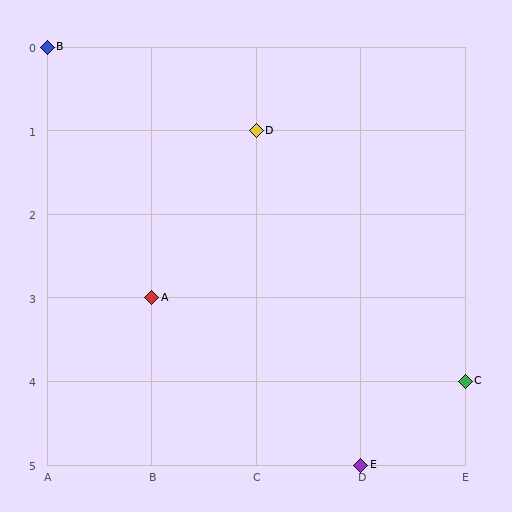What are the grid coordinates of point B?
Point B is at grid coordinates (A, 0).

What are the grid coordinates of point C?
Point C is at grid coordinates (E, 4).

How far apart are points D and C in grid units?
Points D and C are 2 columns and 3 rows apart (about 3.6 grid units diagonally).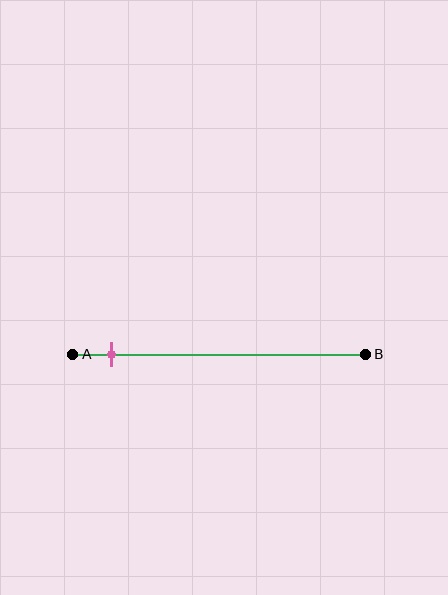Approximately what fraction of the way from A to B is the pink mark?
The pink mark is approximately 15% of the way from A to B.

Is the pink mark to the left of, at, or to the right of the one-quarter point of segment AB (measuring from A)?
The pink mark is to the left of the one-quarter point of segment AB.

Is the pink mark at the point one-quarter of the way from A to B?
No, the mark is at about 15% from A, not at the 25% one-quarter point.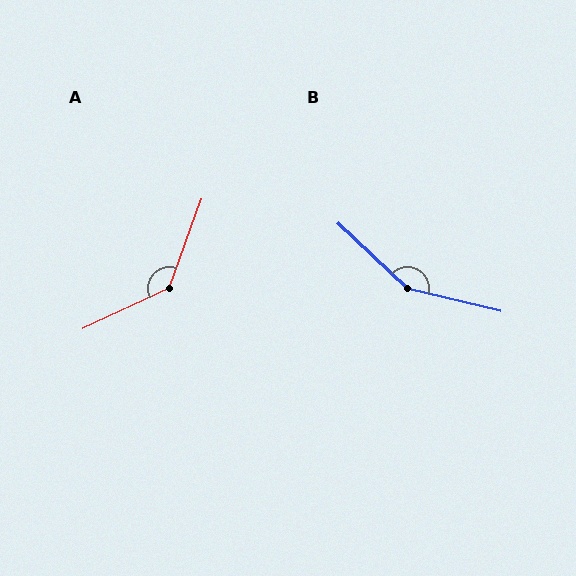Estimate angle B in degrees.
Approximately 150 degrees.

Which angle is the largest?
B, at approximately 150 degrees.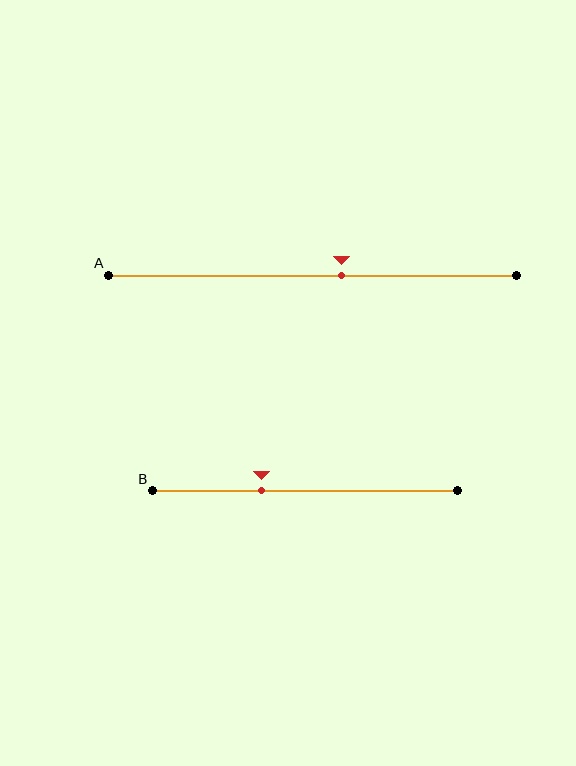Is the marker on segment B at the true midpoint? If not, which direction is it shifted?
No, the marker on segment B is shifted to the left by about 14% of the segment length.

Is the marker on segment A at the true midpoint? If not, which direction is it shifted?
No, the marker on segment A is shifted to the right by about 7% of the segment length.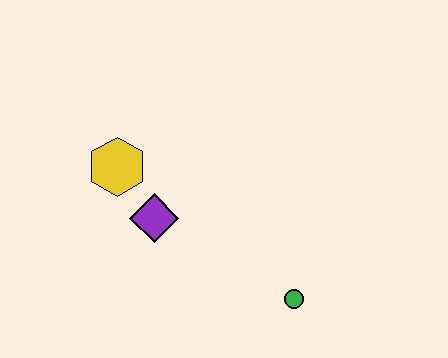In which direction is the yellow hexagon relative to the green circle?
The yellow hexagon is to the left of the green circle.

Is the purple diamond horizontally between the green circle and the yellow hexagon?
Yes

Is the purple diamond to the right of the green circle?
No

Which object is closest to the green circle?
The purple diamond is closest to the green circle.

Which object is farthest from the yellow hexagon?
The green circle is farthest from the yellow hexagon.